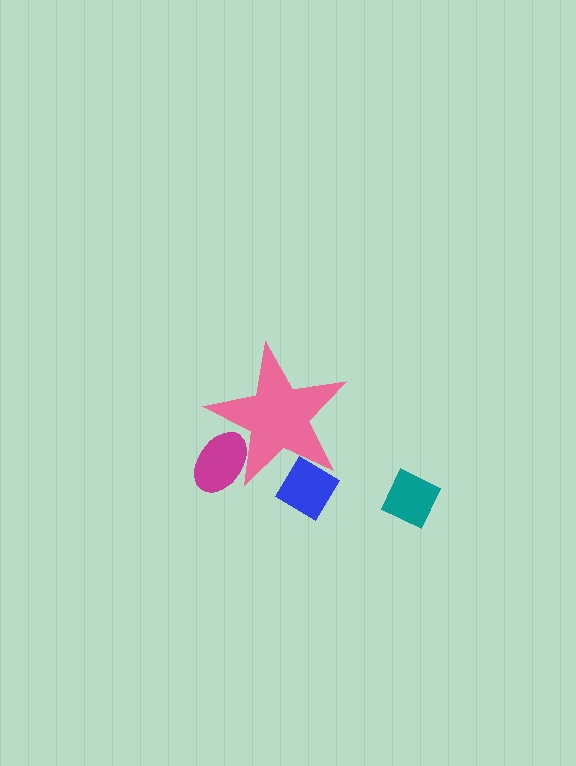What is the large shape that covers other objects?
A pink star.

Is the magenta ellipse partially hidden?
Yes, the magenta ellipse is partially hidden behind the pink star.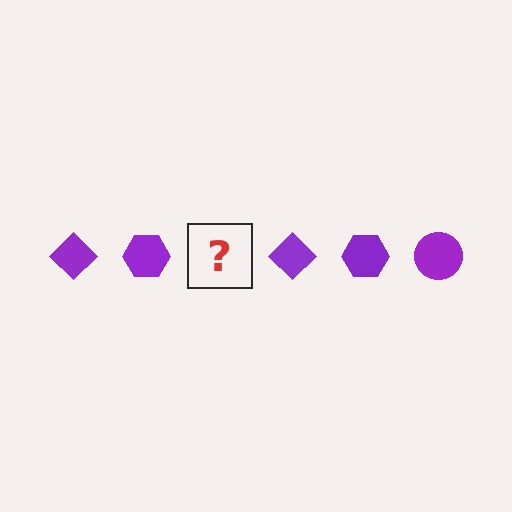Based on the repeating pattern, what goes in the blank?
The blank should be a purple circle.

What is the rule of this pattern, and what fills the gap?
The rule is that the pattern cycles through diamond, hexagon, circle shapes in purple. The gap should be filled with a purple circle.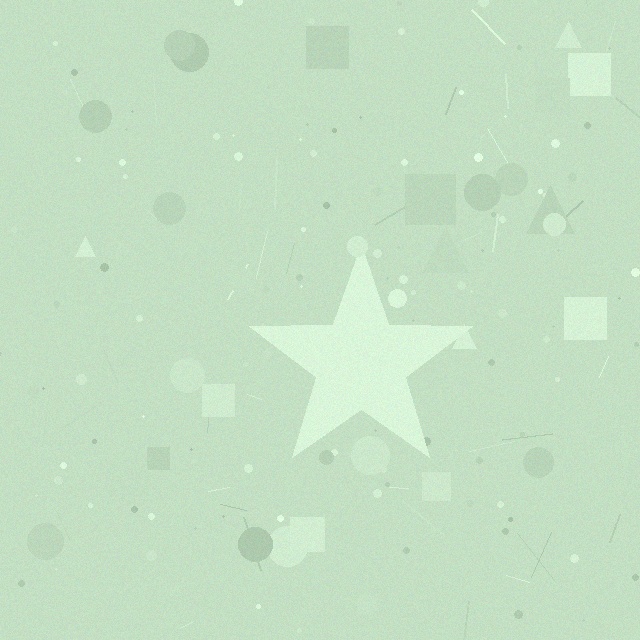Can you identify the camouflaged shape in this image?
The camouflaged shape is a star.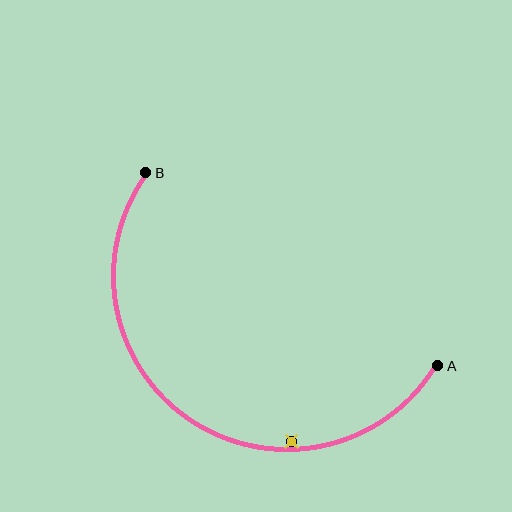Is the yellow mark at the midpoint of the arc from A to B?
No — the yellow mark does not lie on the arc at all. It sits slightly inside the curve.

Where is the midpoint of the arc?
The arc midpoint is the point on the curve farthest from the straight line joining A and B. It sits below that line.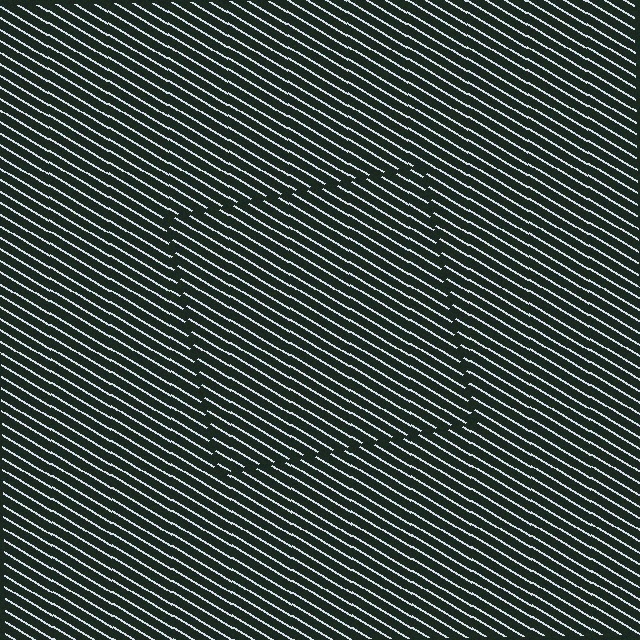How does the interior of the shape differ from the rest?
The interior of the shape contains the same grating, shifted by half a period — the contour is defined by the phase discontinuity where line-ends from the inner and outer gratings abut.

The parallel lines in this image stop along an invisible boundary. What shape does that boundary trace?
An illusory square. The interior of the shape contains the same grating, shifted by half a period — the contour is defined by the phase discontinuity where line-ends from the inner and outer gratings abut.